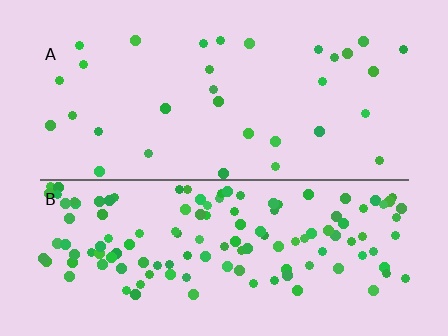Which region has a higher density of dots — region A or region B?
B (the bottom).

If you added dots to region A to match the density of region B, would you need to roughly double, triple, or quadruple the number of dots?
Approximately quadruple.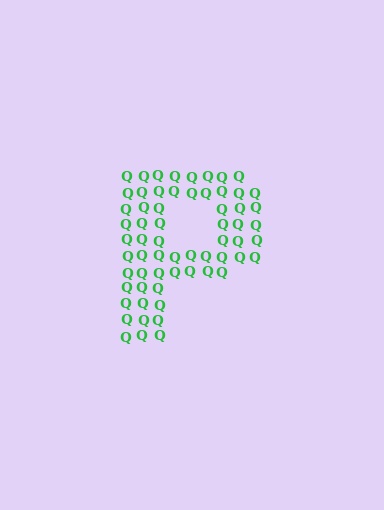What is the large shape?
The large shape is the letter P.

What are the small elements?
The small elements are letter Q's.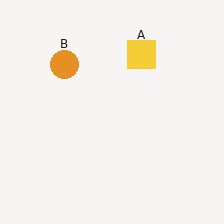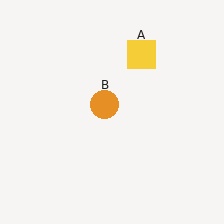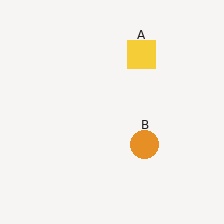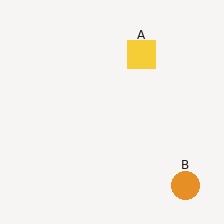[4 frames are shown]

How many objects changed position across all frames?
1 object changed position: orange circle (object B).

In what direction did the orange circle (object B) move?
The orange circle (object B) moved down and to the right.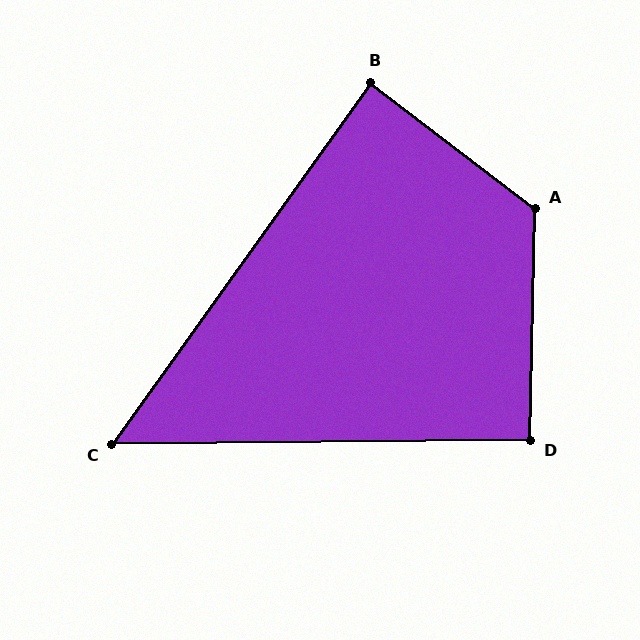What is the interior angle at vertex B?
Approximately 88 degrees (approximately right).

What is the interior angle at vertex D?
Approximately 92 degrees (approximately right).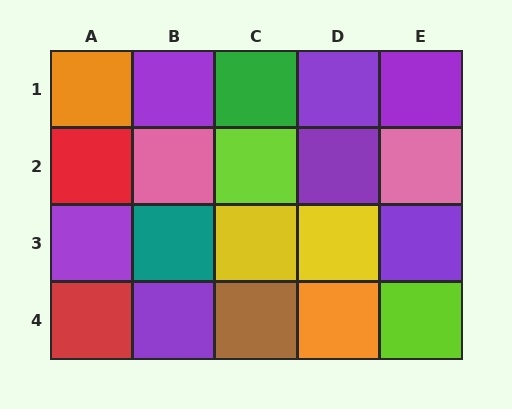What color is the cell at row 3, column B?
Teal.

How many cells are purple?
7 cells are purple.